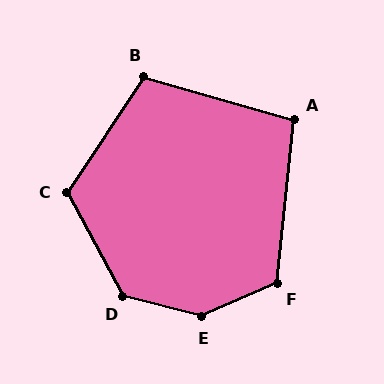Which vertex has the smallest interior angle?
A, at approximately 100 degrees.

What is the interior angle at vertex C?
Approximately 118 degrees (obtuse).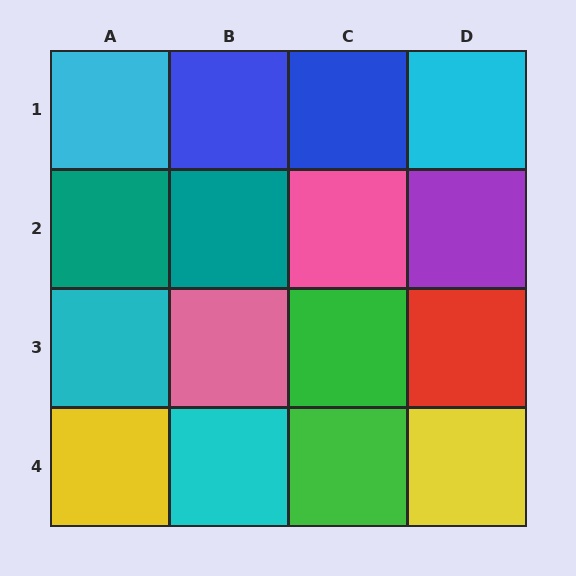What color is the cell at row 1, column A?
Cyan.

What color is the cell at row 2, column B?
Teal.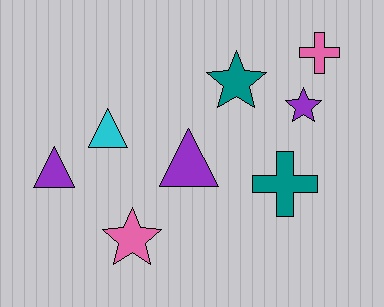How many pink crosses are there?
There is 1 pink cross.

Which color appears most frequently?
Purple, with 3 objects.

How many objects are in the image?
There are 8 objects.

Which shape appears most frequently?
Triangle, with 3 objects.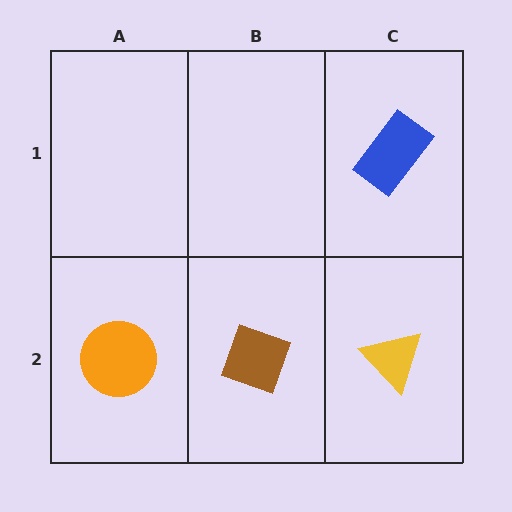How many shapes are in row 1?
1 shape.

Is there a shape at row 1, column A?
No, that cell is empty.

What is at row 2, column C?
A yellow triangle.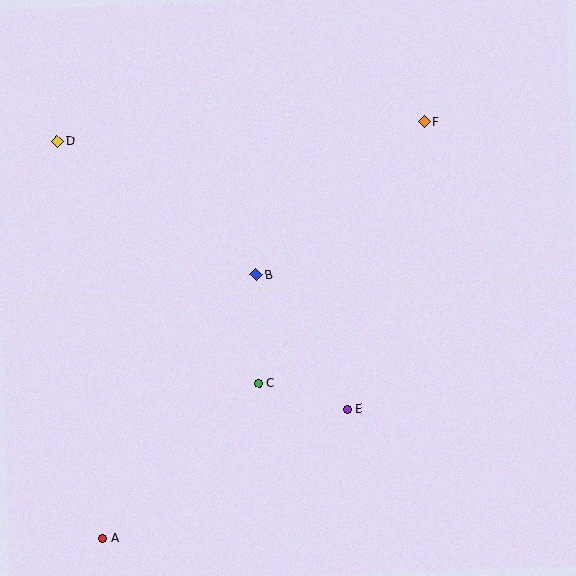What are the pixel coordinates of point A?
Point A is at (102, 538).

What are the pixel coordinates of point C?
Point C is at (259, 383).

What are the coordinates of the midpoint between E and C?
The midpoint between E and C is at (303, 396).